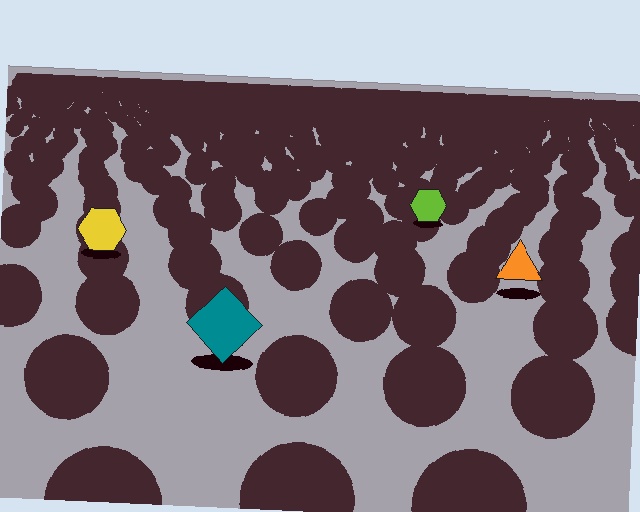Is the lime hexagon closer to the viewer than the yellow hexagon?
No. The yellow hexagon is closer — you can tell from the texture gradient: the ground texture is coarser near it.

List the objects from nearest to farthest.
From nearest to farthest: the teal diamond, the orange triangle, the yellow hexagon, the lime hexagon.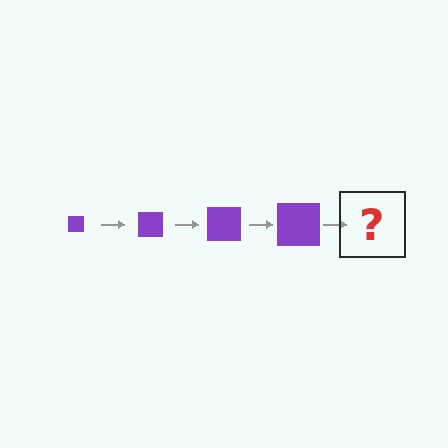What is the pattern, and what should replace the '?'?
The pattern is that the square gets progressively larger each step. The '?' should be a purple square, larger than the previous one.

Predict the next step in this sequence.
The next step is a purple square, larger than the previous one.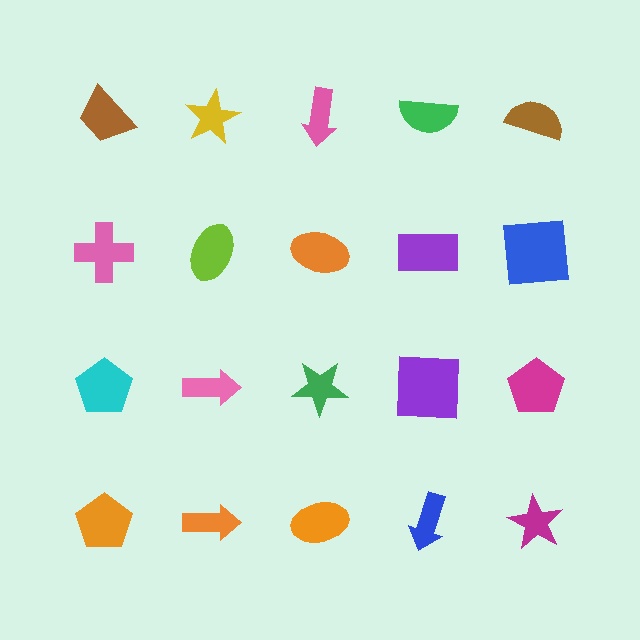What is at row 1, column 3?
A pink arrow.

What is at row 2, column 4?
A purple rectangle.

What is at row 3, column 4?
A purple square.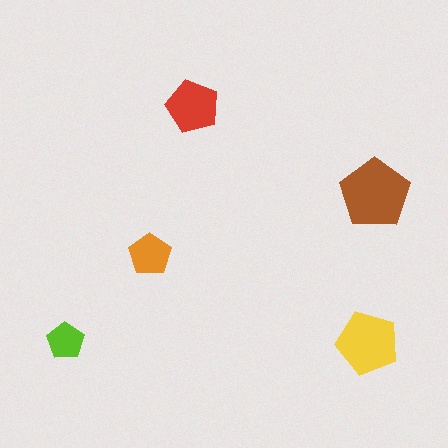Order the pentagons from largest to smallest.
the brown one, the yellow one, the red one, the orange one, the lime one.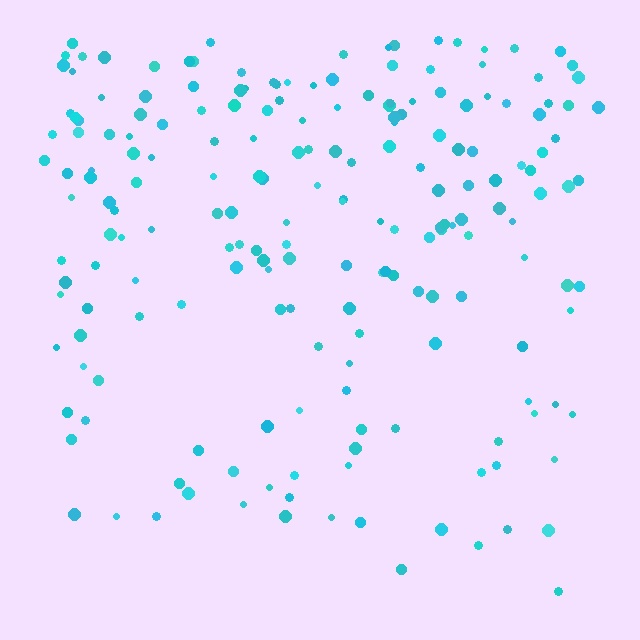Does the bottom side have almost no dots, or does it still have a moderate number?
Still a moderate number, just noticeably fewer than the top.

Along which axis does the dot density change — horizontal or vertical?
Vertical.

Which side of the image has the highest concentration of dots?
The top.